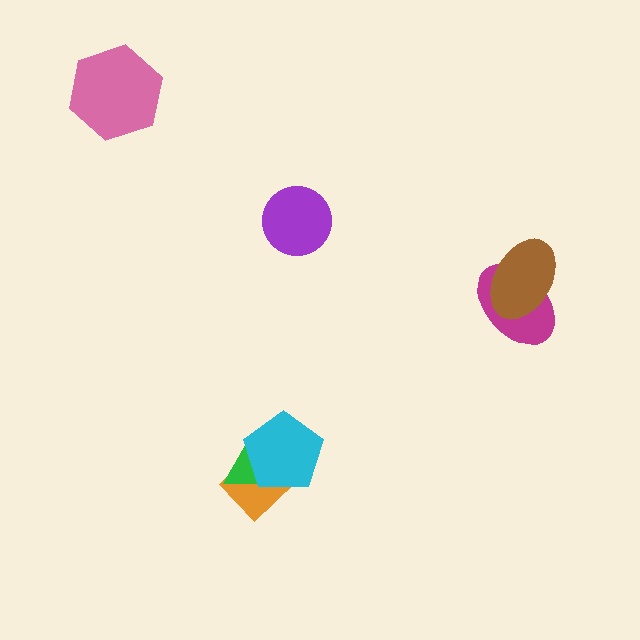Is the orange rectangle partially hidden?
Yes, it is partially covered by another shape.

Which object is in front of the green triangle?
The cyan pentagon is in front of the green triangle.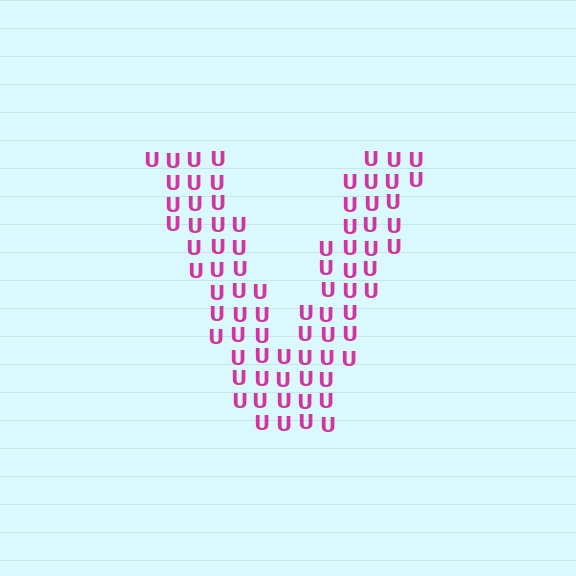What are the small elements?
The small elements are letter U's.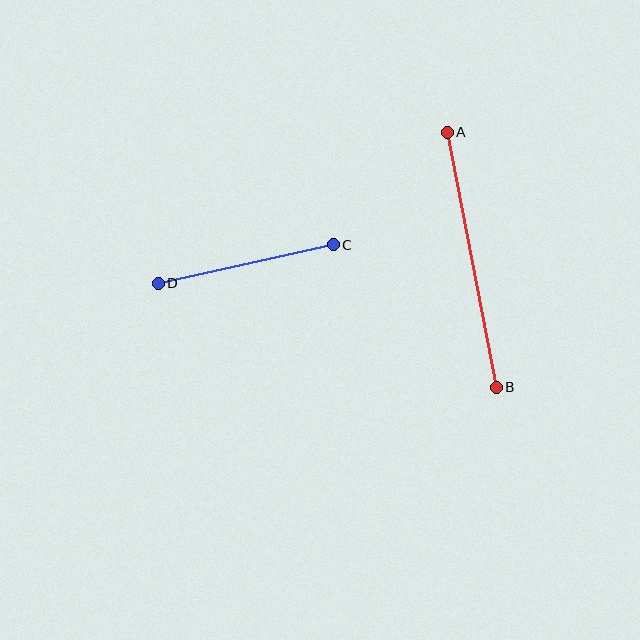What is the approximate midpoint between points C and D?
The midpoint is at approximately (246, 264) pixels.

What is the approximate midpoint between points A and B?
The midpoint is at approximately (472, 260) pixels.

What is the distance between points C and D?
The distance is approximately 179 pixels.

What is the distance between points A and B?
The distance is approximately 260 pixels.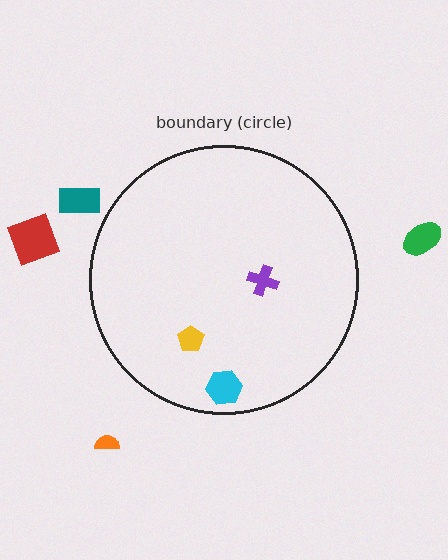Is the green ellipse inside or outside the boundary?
Outside.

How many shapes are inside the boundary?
3 inside, 4 outside.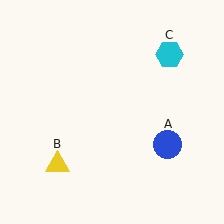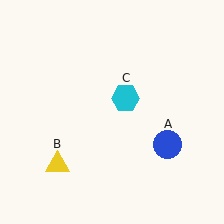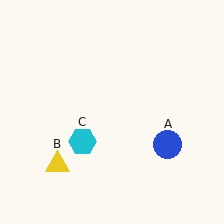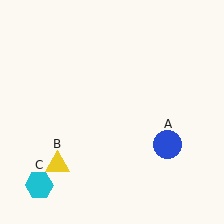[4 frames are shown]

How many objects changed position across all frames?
1 object changed position: cyan hexagon (object C).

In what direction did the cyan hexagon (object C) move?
The cyan hexagon (object C) moved down and to the left.